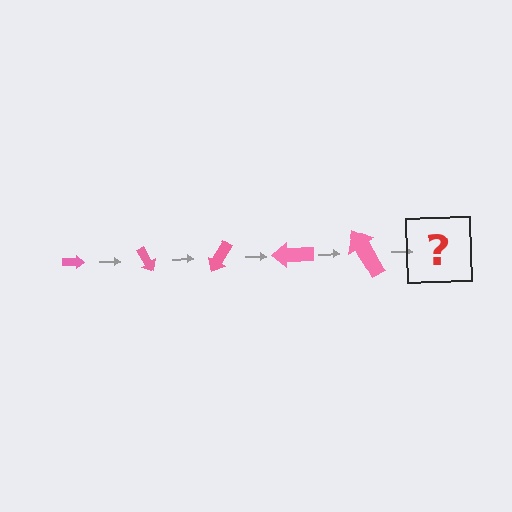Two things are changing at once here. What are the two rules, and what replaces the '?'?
The two rules are that the arrow grows larger each step and it rotates 60 degrees each step. The '?' should be an arrow, larger than the previous one and rotated 300 degrees from the start.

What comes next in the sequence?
The next element should be an arrow, larger than the previous one and rotated 300 degrees from the start.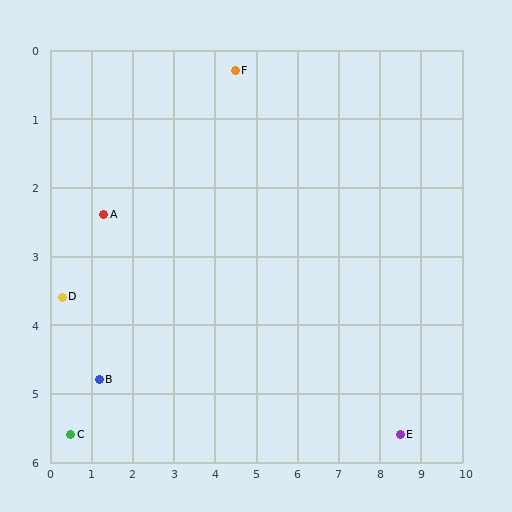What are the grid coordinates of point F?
Point F is at approximately (4.5, 0.3).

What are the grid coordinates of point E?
Point E is at approximately (8.5, 5.6).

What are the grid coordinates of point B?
Point B is at approximately (1.2, 4.8).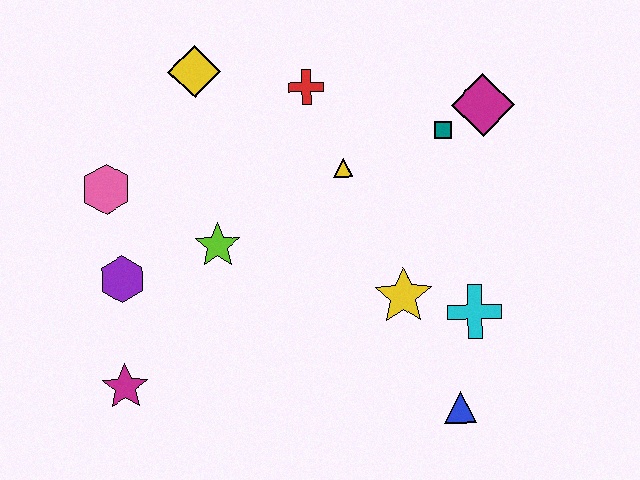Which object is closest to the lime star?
The purple hexagon is closest to the lime star.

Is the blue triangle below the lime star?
Yes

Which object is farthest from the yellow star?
The pink hexagon is farthest from the yellow star.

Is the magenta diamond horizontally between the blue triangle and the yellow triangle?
No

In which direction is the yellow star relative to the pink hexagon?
The yellow star is to the right of the pink hexagon.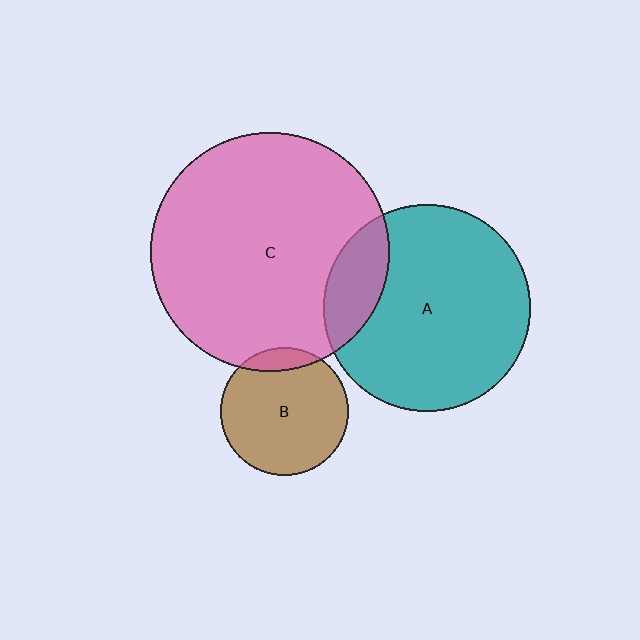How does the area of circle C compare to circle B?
Approximately 3.5 times.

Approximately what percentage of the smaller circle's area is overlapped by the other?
Approximately 10%.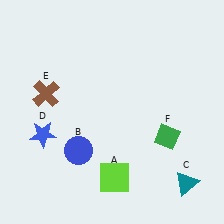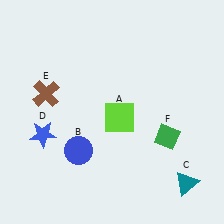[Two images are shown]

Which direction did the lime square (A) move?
The lime square (A) moved up.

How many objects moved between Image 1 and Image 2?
1 object moved between the two images.